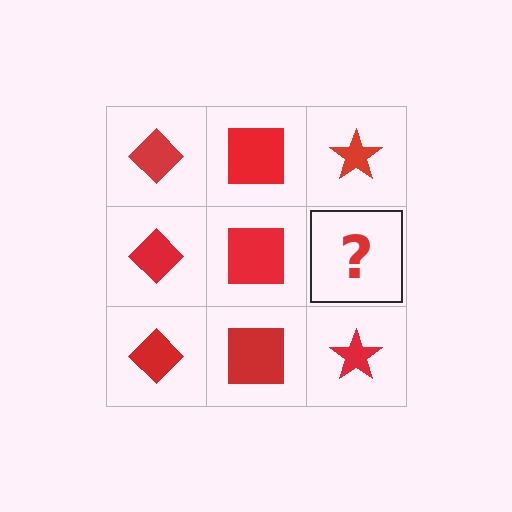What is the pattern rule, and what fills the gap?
The rule is that each column has a consistent shape. The gap should be filled with a red star.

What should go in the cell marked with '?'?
The missing cell should contain a red star.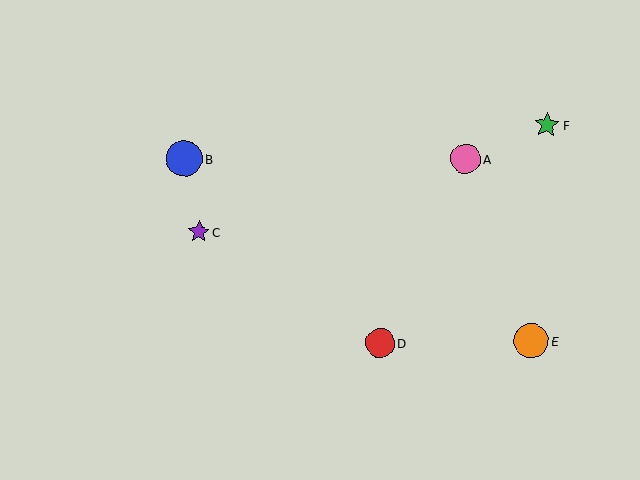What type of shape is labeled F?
Shape F is a green star.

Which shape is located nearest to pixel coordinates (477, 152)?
The pink circle (labeled A) at (465, 159) is nearest to that location.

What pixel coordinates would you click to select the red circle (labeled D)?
Click at (380, 343) to select the red circle D.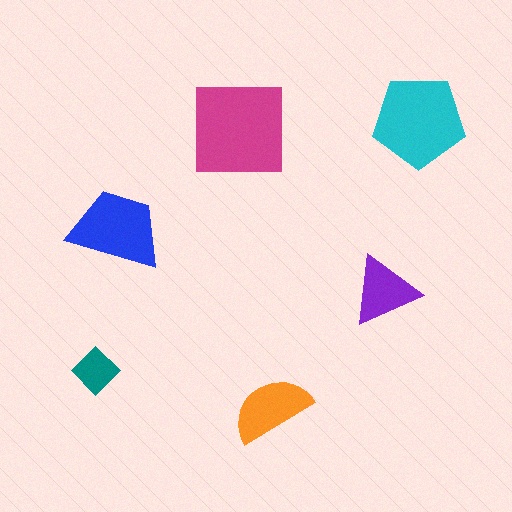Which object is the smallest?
The teal diamond.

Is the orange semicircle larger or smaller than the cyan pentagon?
Smaller.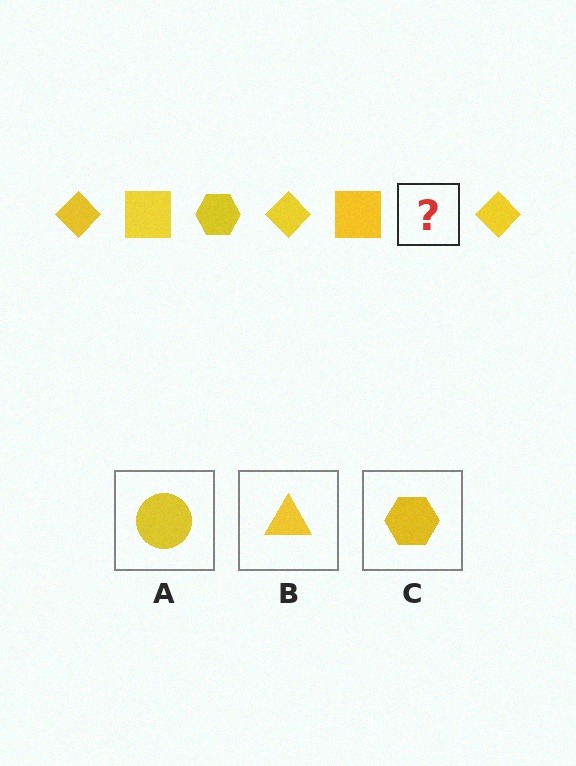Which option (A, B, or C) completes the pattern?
C.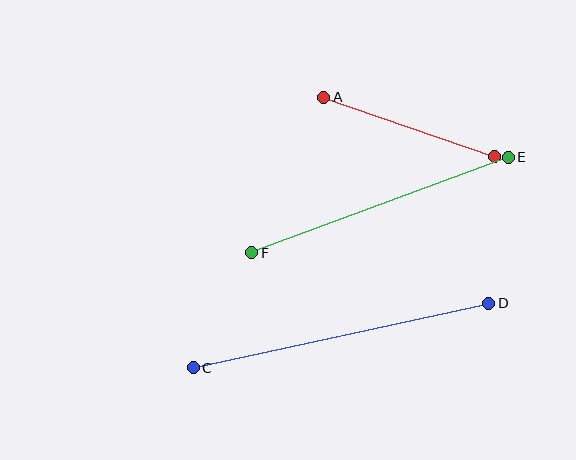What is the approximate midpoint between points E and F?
The midpoint is at approximately (380, 205) pixels.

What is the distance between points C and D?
The distance is approximately 303 pixels.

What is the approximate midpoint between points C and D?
The midpoint is at approximately (341, 335) pixels.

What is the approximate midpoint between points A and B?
The midpoint is at approximately (409, 127) pixels.